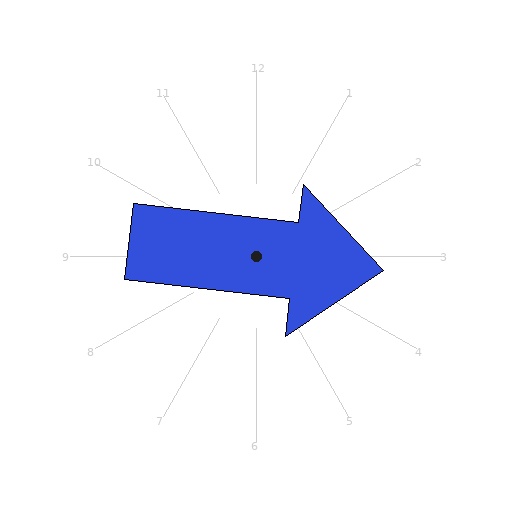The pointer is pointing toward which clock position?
Roughly 3 o'clock.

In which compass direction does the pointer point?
East.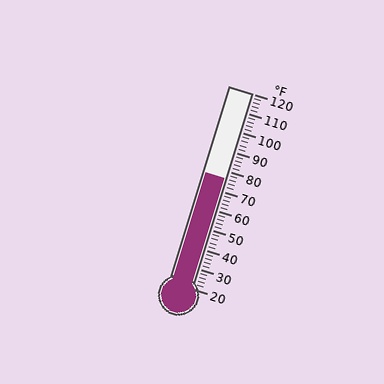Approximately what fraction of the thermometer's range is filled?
The thermometer is filled to approximately 55% of its range.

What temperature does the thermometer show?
The thermometer shows approximately 76°F.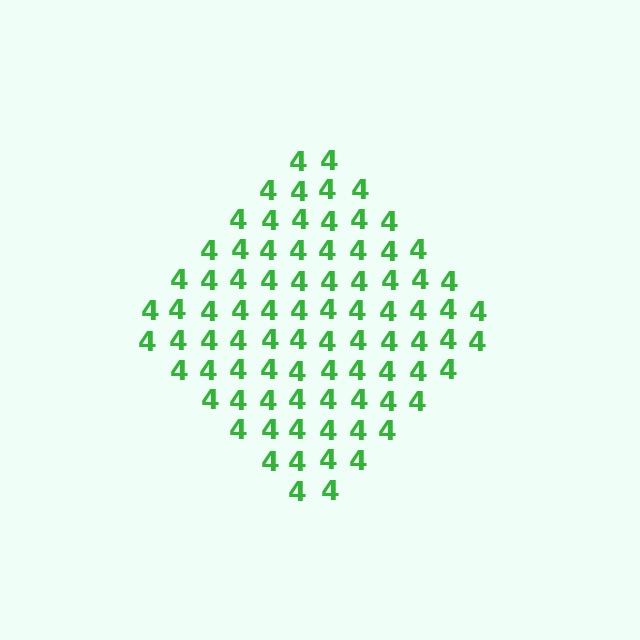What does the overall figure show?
The overall figure shows a diamond.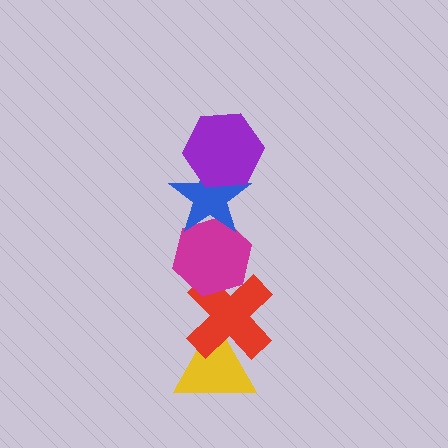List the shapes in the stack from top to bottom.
From top to bottom: the purple hexagon, the blue star, the magenta hexagon, the red cross, the yellow triangle.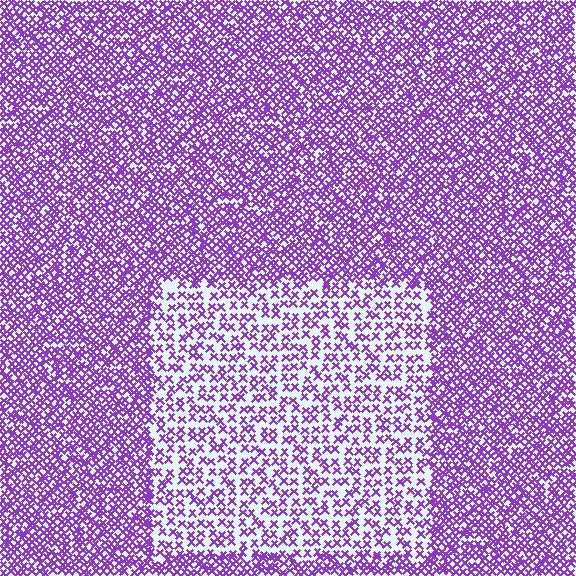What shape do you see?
I see a rectangle.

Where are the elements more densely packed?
The elements are more densely packed outside the rectangle boundary.